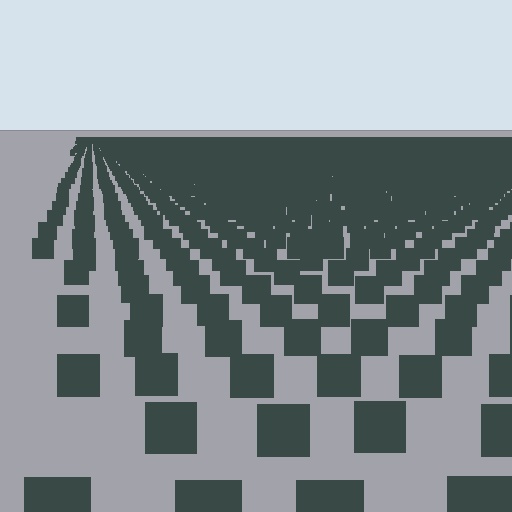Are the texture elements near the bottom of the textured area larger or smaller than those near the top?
Larger. Near the bottom, elements are closer to the viewer and appear at a bigger on-screen size.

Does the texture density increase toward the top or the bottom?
Density increases toward the top.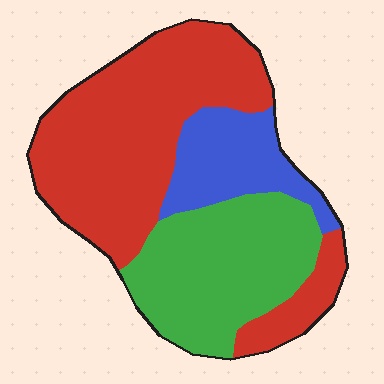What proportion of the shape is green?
Green takes up about one third (1/3) of the shape.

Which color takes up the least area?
Blue, at roughly 15%.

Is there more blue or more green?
Green.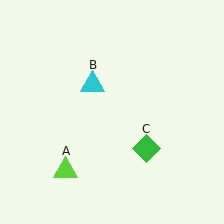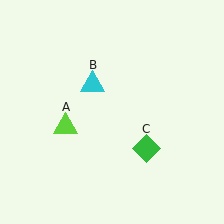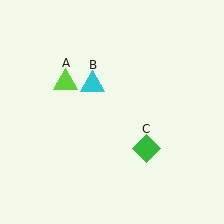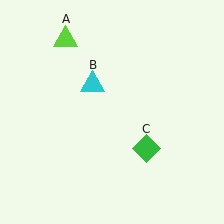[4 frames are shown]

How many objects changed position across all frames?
1 object changed position: lime triangle (object A).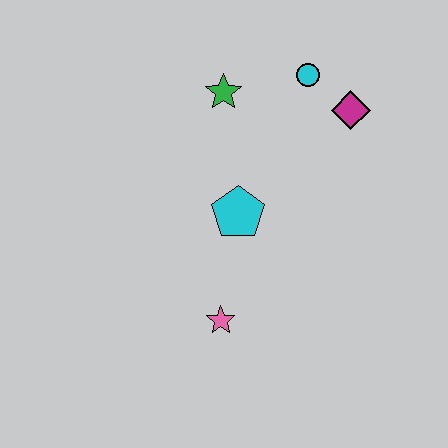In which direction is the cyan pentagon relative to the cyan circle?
The cyan pentagon is below the cyan circle.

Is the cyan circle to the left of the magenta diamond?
Yes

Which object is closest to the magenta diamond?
The cyan circle is closest to the magenta diamond.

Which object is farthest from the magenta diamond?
The pink star is farthest from the magenta diamond.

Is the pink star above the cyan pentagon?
No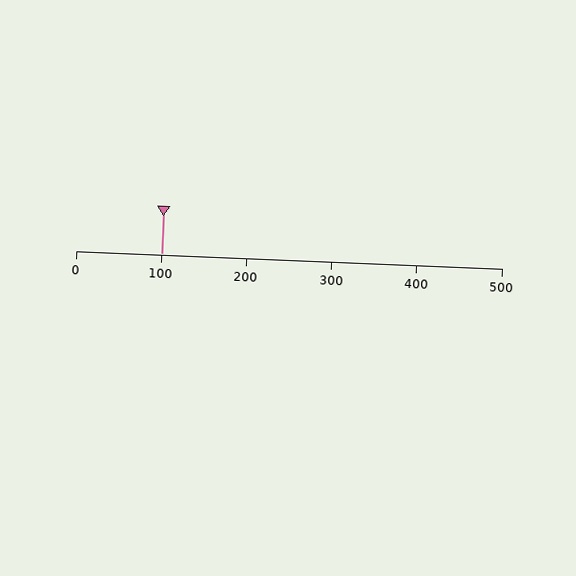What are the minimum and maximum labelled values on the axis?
The axis runs from 0 to 500.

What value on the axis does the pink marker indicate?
The marker indicates approximately 100.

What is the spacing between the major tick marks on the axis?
The major ticks are spaced 100 apart.